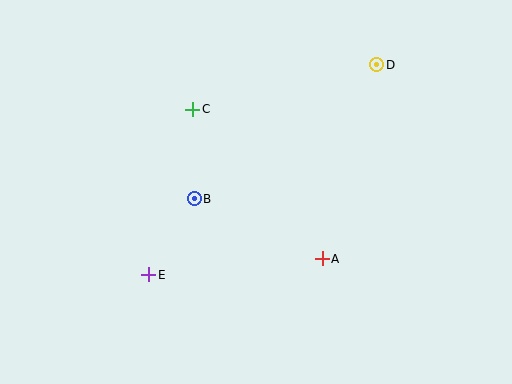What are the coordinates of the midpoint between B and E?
The midpoint between B and E is at (172, 237).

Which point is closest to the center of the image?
Point B at (194, 199) is closest to the center.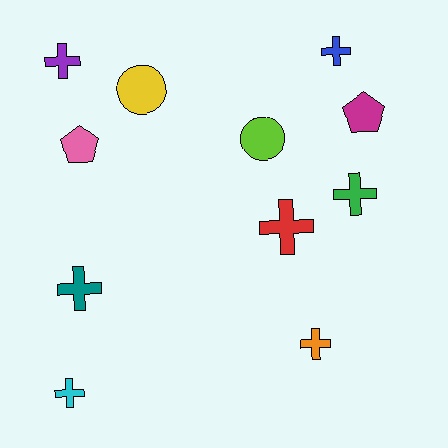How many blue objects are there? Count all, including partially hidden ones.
There is 1 blue object.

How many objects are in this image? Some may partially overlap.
There are 11 objects.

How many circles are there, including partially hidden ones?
There are 2 circles.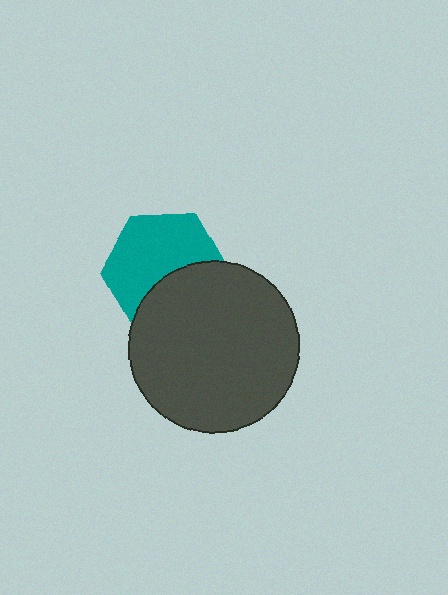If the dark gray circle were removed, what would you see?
You would see the complete teal hexagon.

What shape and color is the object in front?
The object in front is a dark gray circle.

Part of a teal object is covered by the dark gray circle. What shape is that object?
It is a hexagon.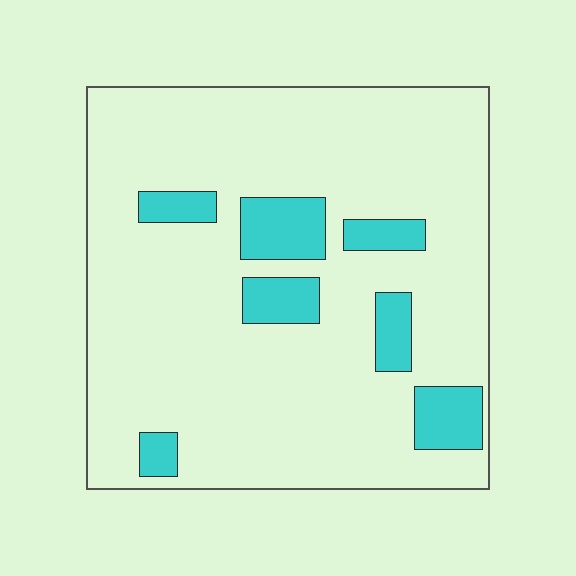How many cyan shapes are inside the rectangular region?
7.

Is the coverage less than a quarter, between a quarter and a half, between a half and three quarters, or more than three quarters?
Less than a quarter.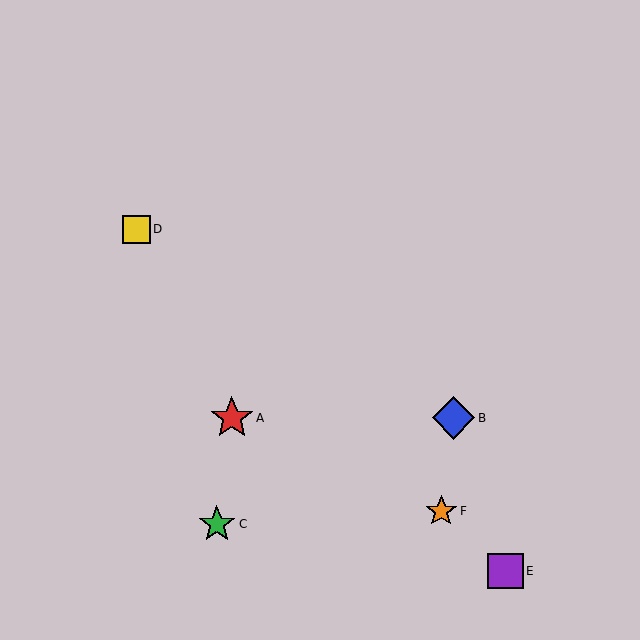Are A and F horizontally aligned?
No, A is at y≈418 and F is at y≈511.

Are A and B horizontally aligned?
Yes, both are at y≈418.